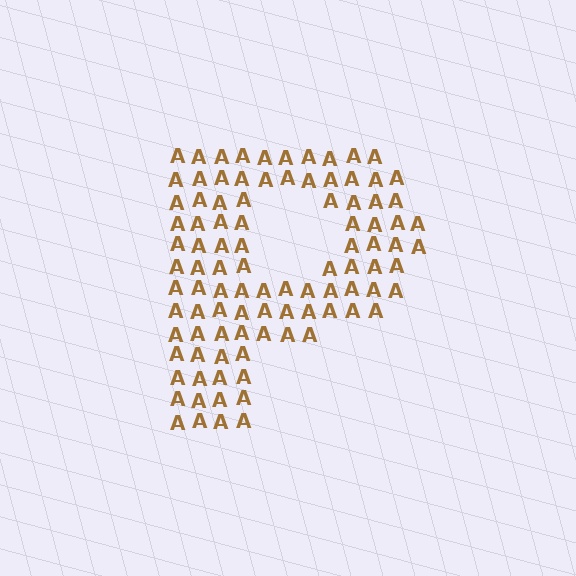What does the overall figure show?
The overall figure shows the letter P.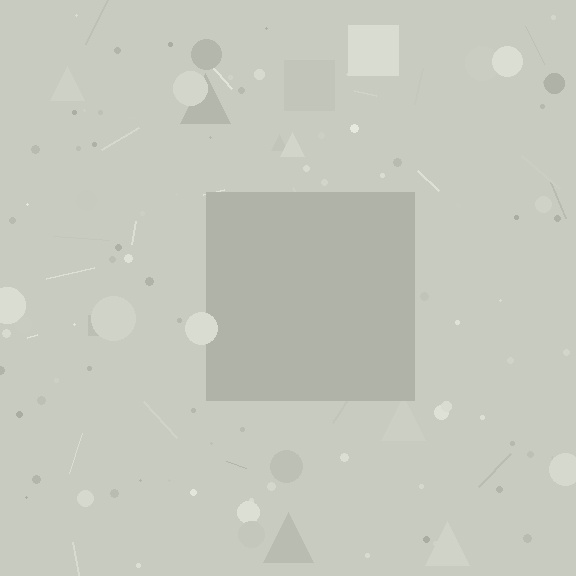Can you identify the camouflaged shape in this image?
The camouflaged shape is a square.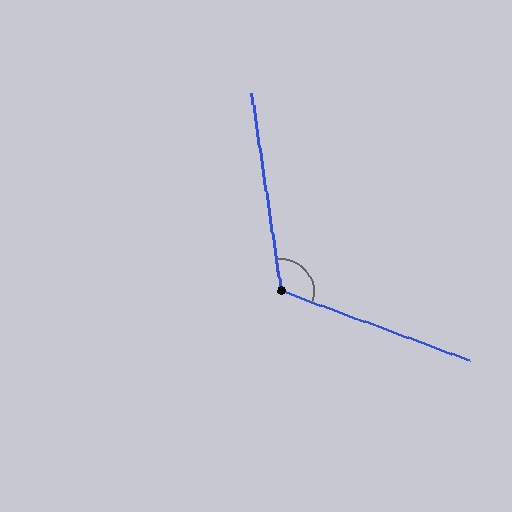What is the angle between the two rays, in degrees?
Approximately 119 degrees.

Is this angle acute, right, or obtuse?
It is obtuse.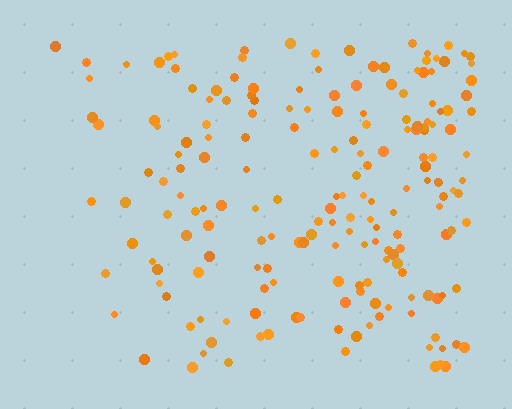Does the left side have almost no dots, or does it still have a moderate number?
Still a moderate number, just noticeably fewer than the right.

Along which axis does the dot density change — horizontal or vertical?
Horizontal.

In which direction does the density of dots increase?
From left to right, with the right side densest.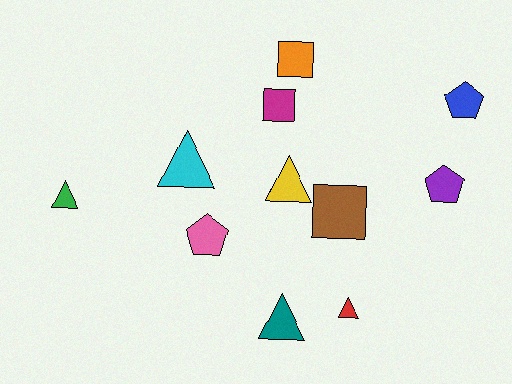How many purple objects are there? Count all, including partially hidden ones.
There is 1 purple object.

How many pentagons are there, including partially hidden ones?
There are 3 pentagons.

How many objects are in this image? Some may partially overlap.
There are 11 objects.